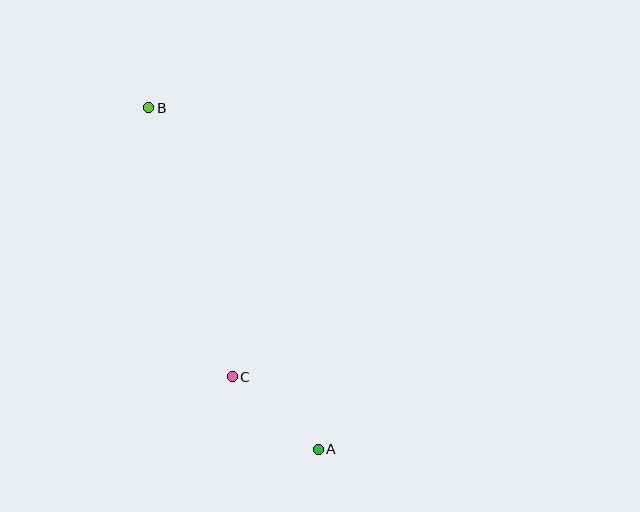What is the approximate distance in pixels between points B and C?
The distance between B and C is approximately 282 pixels.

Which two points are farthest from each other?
Points A and B are farthest from each other.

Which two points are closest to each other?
Points A and C are closest to each other.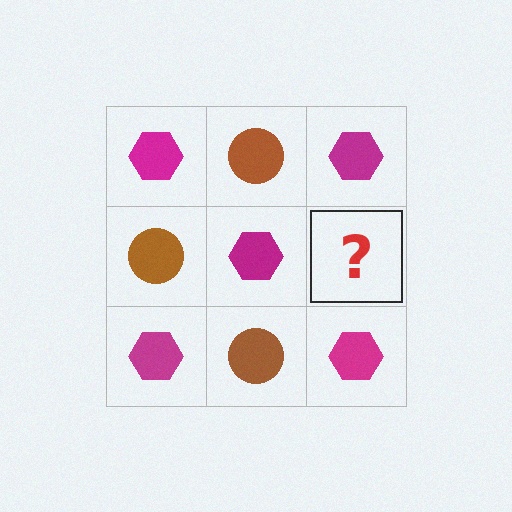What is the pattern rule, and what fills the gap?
The rule is that it alternates magenta hexagon and brown circle in a checkerboard pattern. The gap should be filled with a brown circle.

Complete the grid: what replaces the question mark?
The question mark should be replaced with a brown circle.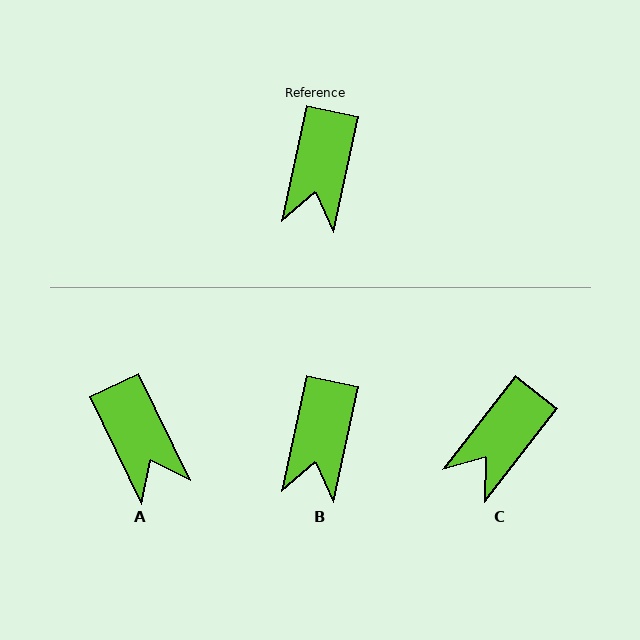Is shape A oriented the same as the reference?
No, it is off by about 38 degrees.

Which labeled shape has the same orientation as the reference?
B.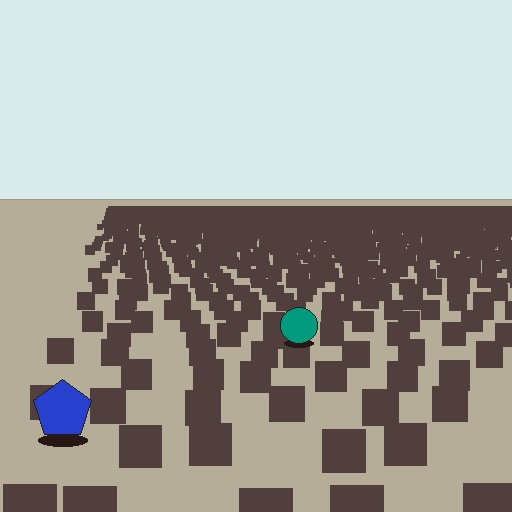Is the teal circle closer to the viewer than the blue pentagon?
No. The blue pentagon is closer — you can tell from the texture gradient: the ground texture is coarser near it.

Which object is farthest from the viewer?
The teal circle is farthest from the viewer. It appears smaller and the ground texture around it is denser.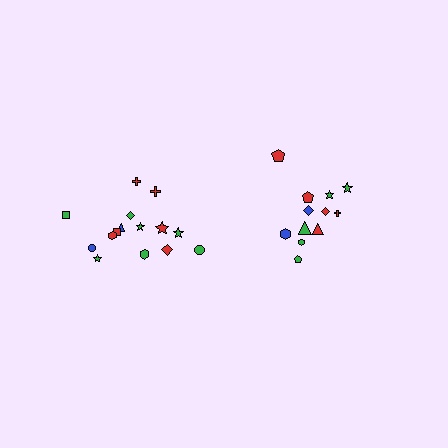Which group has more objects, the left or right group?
The left group.